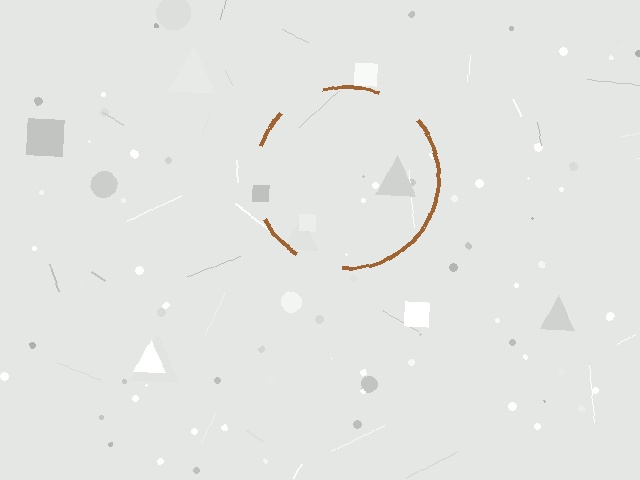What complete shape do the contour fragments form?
The contour fragments form a circle.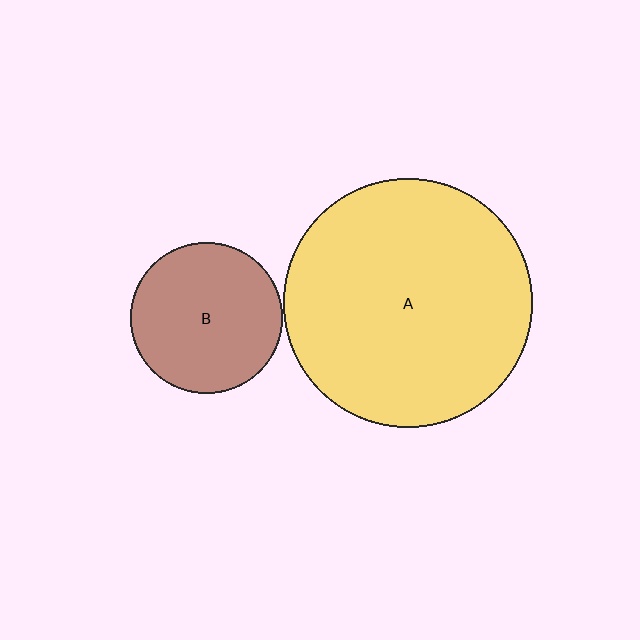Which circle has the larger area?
Circle A (yellow).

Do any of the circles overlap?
No, none of the circles overlap.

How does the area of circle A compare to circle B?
Approximately 2.7 times.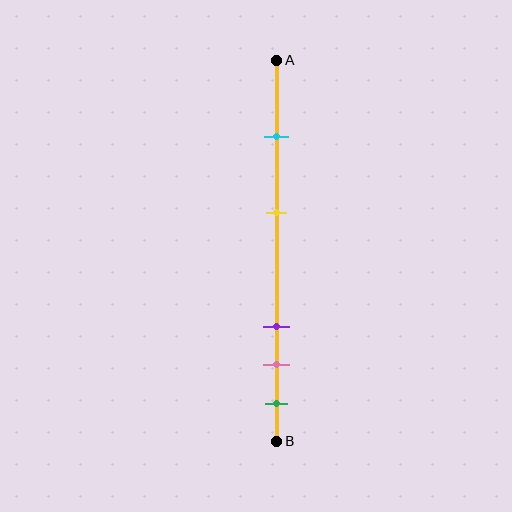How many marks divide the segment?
There are 5 marks dividing the segment.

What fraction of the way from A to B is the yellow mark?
The yellow mark is approximately 40% (0.4) of the way from A to B.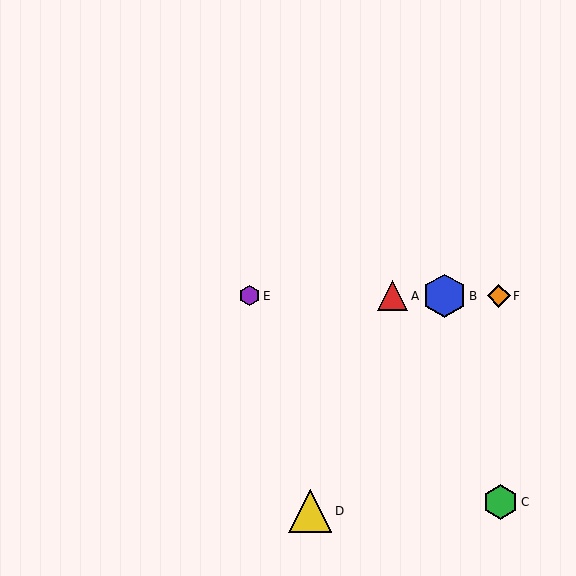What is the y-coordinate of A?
Object A is at y≈296.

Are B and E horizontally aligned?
Yes, both are at y≈296.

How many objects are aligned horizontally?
4 objects (A, B, E, F) are aligned horizontally.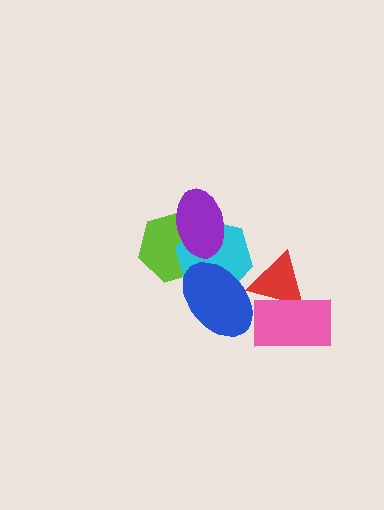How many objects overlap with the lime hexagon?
3 objects overlap with the lime hexagon.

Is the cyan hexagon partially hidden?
Yes, it is partially covered by another shape.